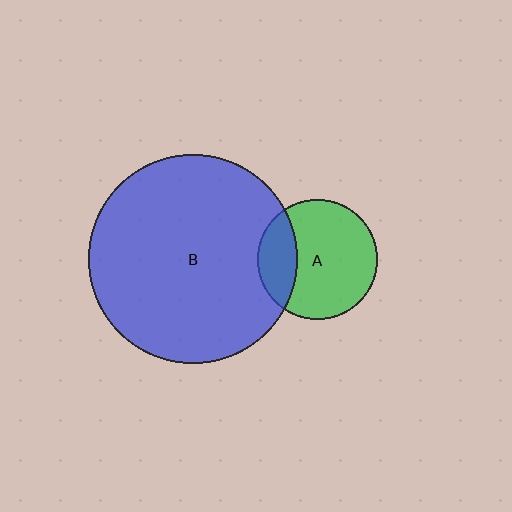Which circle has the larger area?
Circle B (blue).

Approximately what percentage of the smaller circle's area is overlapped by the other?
Approximately 25%.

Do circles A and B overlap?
Yes.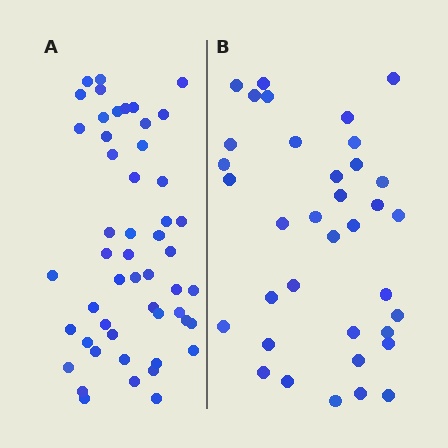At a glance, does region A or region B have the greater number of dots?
Region A (the left region) has more dots.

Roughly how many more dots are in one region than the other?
Region A has approximately 15 more dots than region B.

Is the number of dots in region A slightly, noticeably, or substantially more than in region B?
Region A has noticeably more, but not dramatically so. The ratio is roughly 1.4 to 1.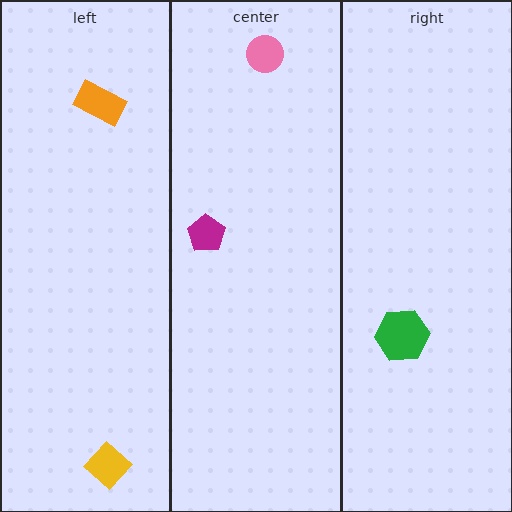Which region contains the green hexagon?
The right region.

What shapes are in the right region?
The green hexagon.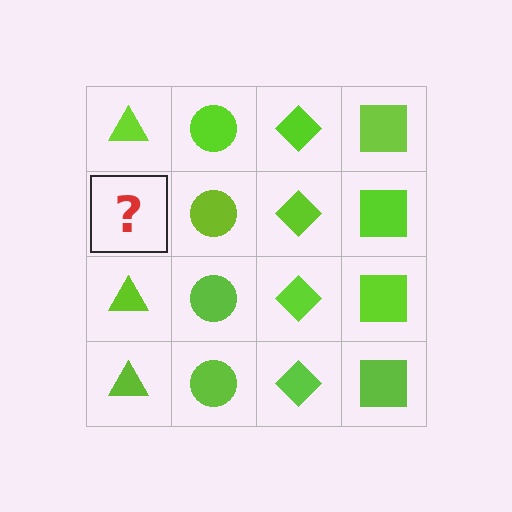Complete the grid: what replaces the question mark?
The question mark should be replaced with a lime triangle.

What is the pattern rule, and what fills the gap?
The rule is that each column has a consistent shape. The gap should be filled with a lime triangle.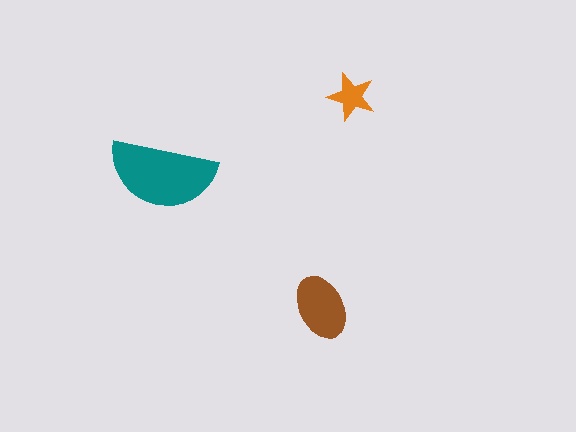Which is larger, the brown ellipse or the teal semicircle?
The teal semicircle.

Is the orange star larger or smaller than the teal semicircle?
Smaller.